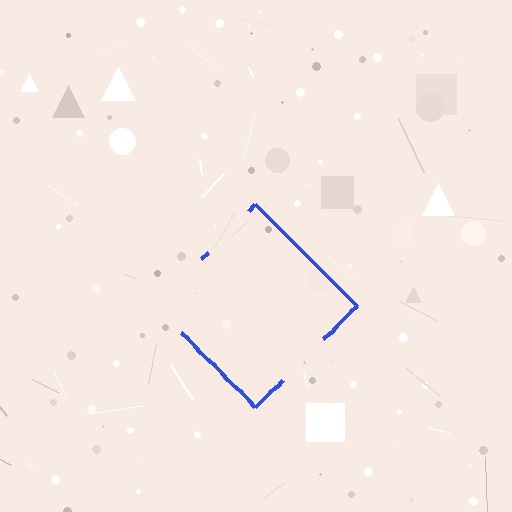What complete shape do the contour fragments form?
The contour fragments form a diamond.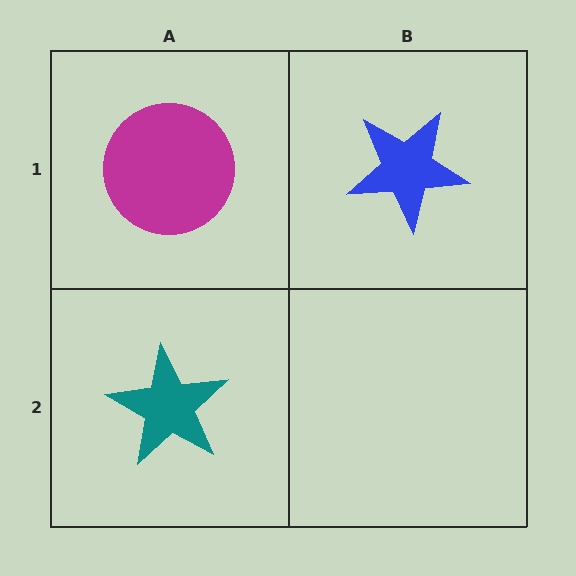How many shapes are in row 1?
2 shapes.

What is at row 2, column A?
A teal star.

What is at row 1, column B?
A blue star.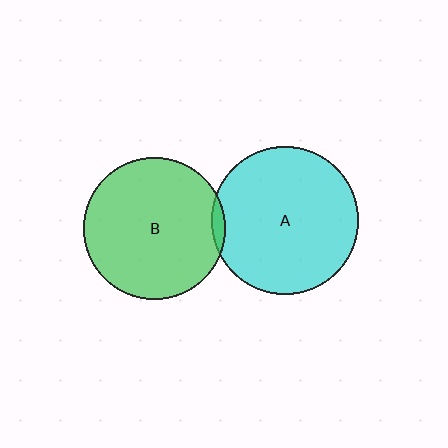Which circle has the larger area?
Circle A (cyan).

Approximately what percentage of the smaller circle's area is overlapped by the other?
Approximately 5%.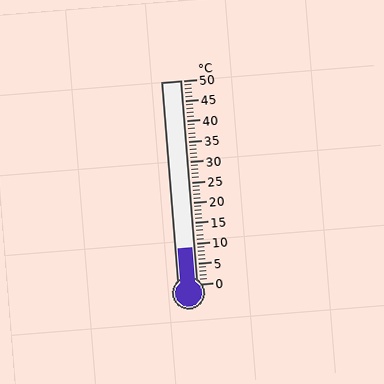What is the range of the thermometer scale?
The thermometer scale ranges from 0°C to 50°C.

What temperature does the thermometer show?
The thermometer shows approximately 9°C.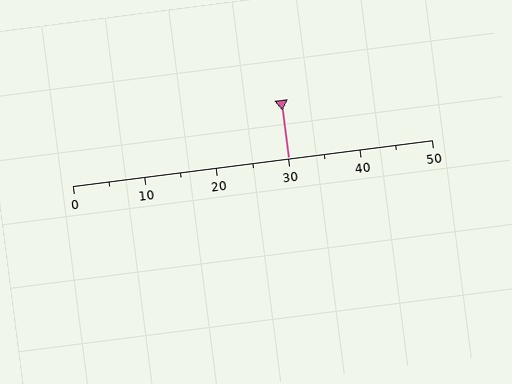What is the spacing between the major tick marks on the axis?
The major ticks are spaced 10 apart.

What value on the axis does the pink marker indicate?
The marker indicates approximately 30.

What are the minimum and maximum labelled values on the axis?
The axis runs from 0 to 50.